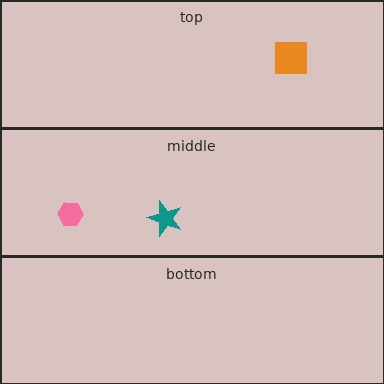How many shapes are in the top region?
1.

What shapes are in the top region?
The orange square.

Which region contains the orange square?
The top region.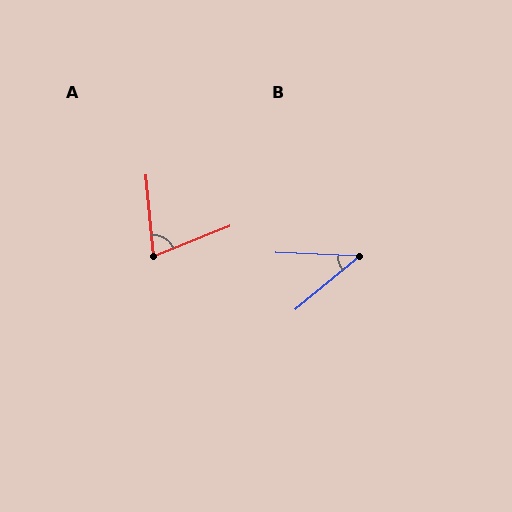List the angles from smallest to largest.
B (41°), A (73°).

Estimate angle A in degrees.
Approximately 73 degrees.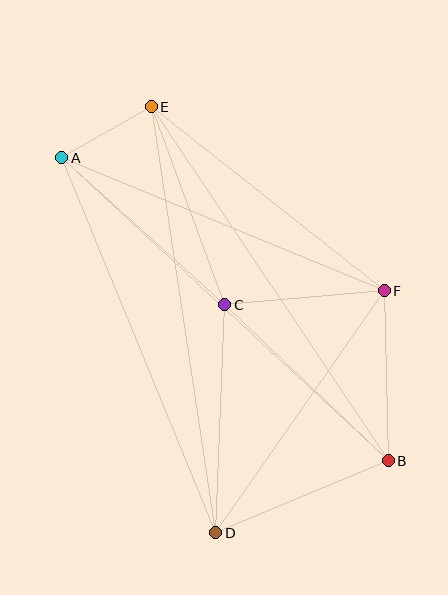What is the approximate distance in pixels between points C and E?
The distance between C and E is approximately 211 pixels.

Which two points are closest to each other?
Points A and E are closest to each other.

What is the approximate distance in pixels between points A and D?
The distance between A and D is approximately 405 pixels.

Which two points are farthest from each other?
Points A and B are farthest from each other.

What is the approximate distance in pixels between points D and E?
The distance between D and E is approximately 430 pixels.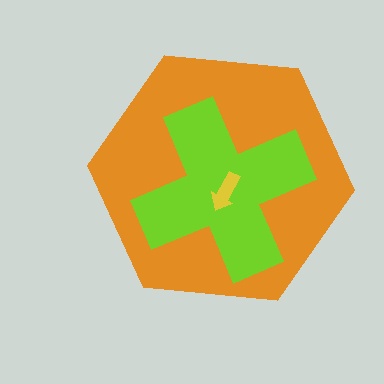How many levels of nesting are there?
3.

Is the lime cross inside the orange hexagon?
Yes.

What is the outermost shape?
The orange hexagon.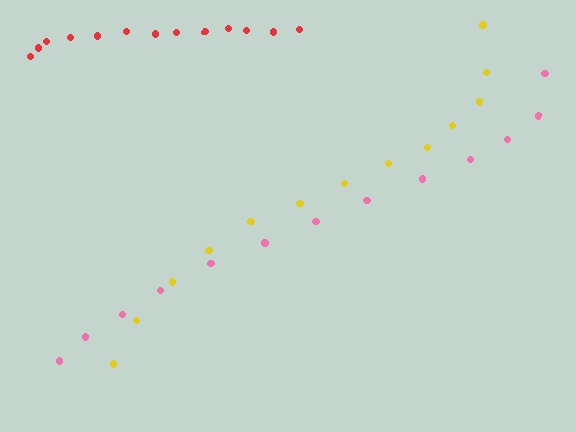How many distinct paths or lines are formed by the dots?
There are 3 distinct paths.